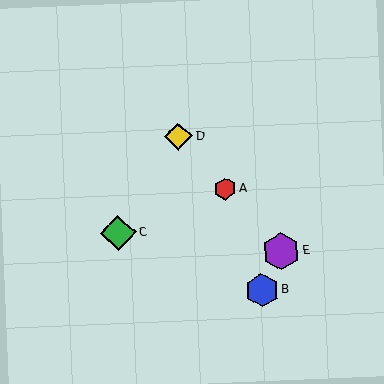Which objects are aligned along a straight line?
Objects A, D, E are aligned along a straight line.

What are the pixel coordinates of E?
Object E is at (281, 251).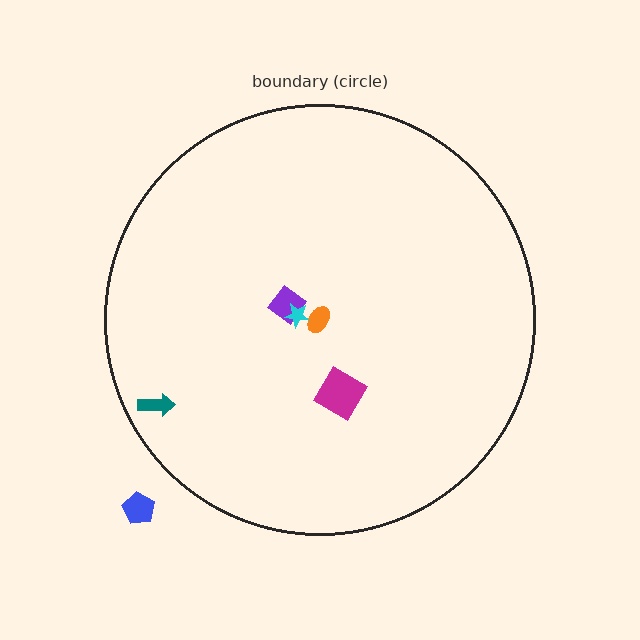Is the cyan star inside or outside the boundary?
Inside.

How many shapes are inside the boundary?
5 inside, 1 outside.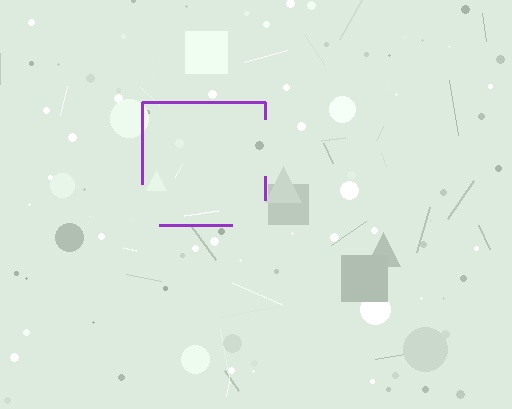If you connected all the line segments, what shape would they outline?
They would outline a square.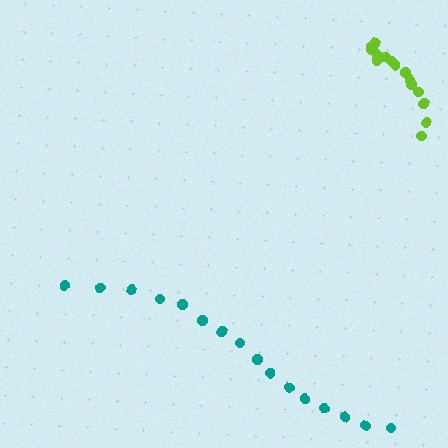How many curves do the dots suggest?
There are 2 distinct paths.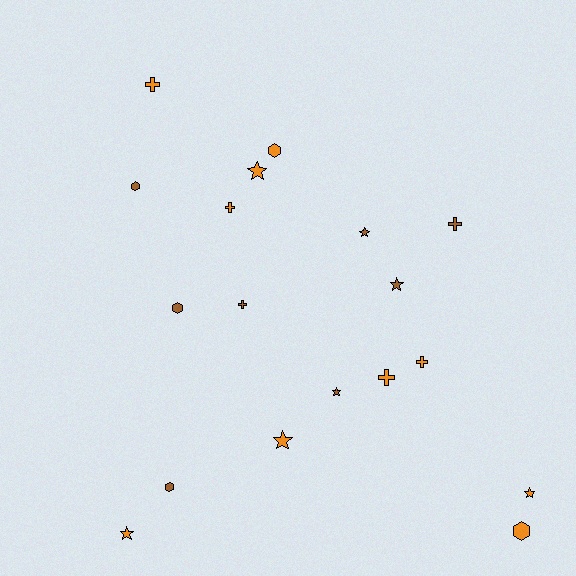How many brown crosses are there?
There are 2 brown crosses.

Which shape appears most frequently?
Star, with 7 objects.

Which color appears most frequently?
Orange, with 10 objects.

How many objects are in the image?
There are 18 objects.